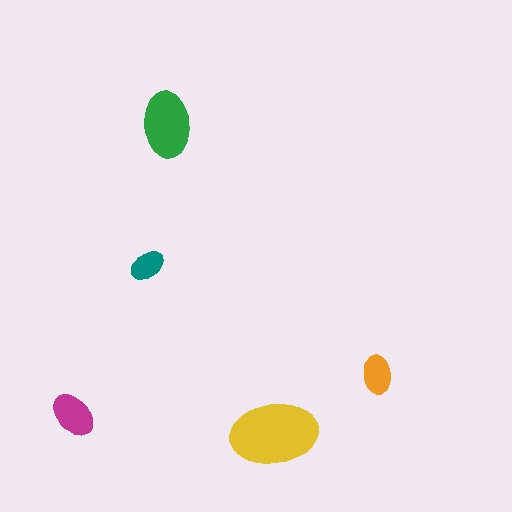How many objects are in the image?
There are 5 objects in the image.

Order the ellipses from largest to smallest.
the yellow one, the green one, the magenta one, the orange one, the teal one.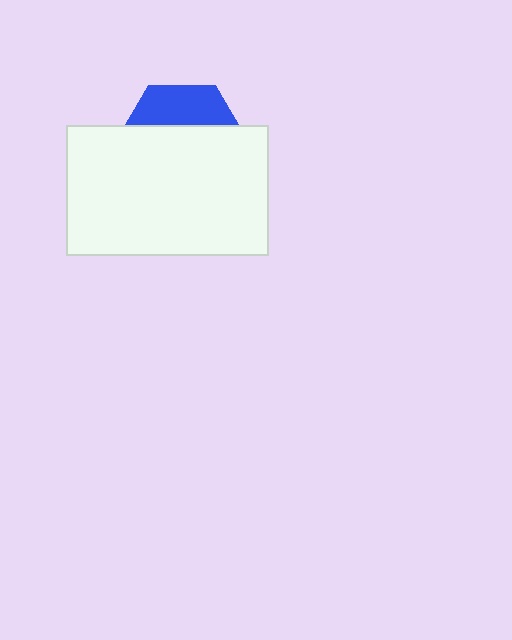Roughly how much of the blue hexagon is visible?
A small part of it is visible (roughly 30%).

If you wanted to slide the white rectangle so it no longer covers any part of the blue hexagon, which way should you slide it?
Slide it down — that is the most direct way to separate the two shapes.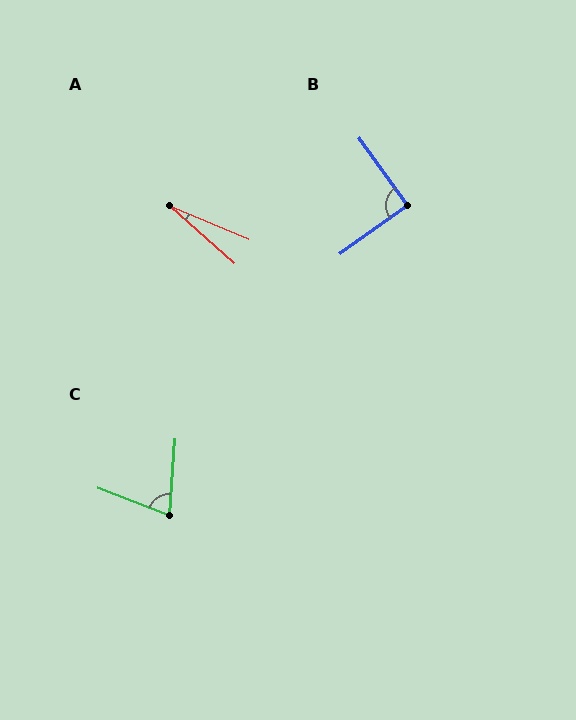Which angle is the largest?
B, at approximately 90 degrees.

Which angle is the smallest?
A, at approximately 19 degrees.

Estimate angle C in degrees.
Approximately 73 degrees.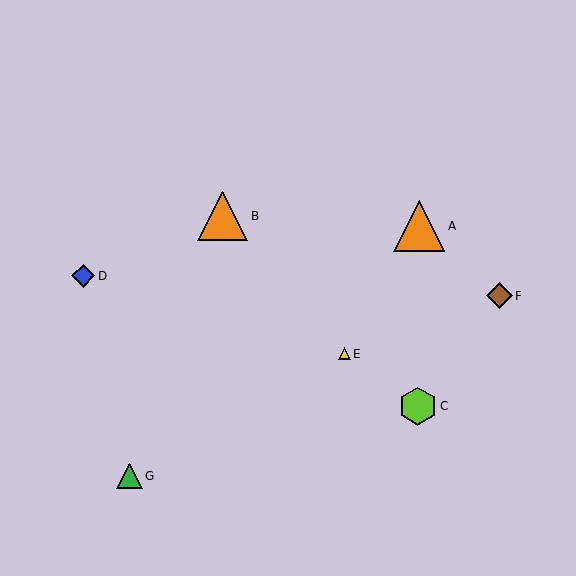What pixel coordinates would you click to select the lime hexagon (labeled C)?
Click at (418, 406) to select the lime hexagon C.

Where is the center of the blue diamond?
The center of the blue diamond is at (83, 276).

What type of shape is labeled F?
Shape F is a brown diamond.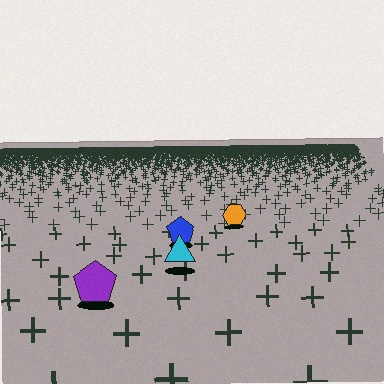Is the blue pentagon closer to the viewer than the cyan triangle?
No. The cyan triangle is closer — you can tell from the texture gradient: the ground texture is coarser near it.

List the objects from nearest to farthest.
From nearest to farthest: the purple pentagon, the cyan triangle, the blue pentagon, the orange hexagon.